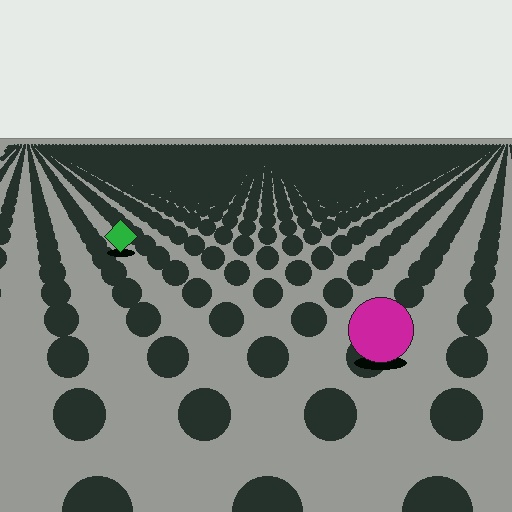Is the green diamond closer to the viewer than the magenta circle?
No. The magenta circle is closer — you can tell from the texture gradient: the ground texture is coarser near it.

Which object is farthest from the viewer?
The green diamond is farthest from the viewer. It appears smaller and the ground texture around it is denser.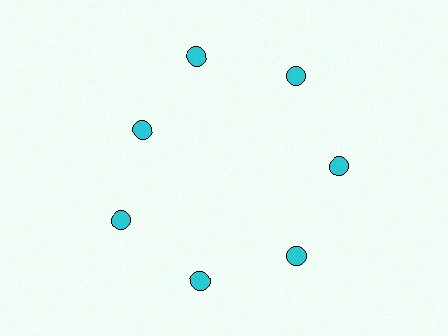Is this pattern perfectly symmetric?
No. The 7 cyan circles are arranged in a ring, but one element near the 10 o'clock position is pulled inward toward the center, breaking the 7-fold rotational symmetry.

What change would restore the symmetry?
The symmetry would be restored by moving it outward, back onto the ring so that all 7 circles sit at equal angles and equal distance from the center.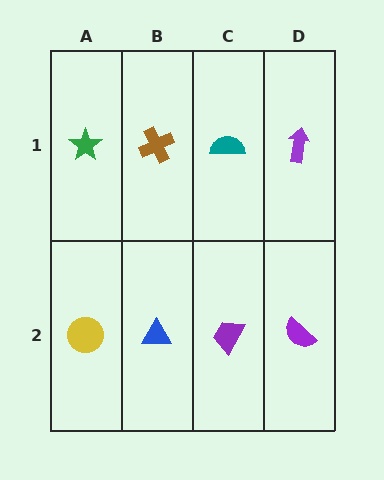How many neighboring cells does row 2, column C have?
3.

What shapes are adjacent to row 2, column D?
A purple arrow (row 1, column D), a purple trapezoid (row 2, column C).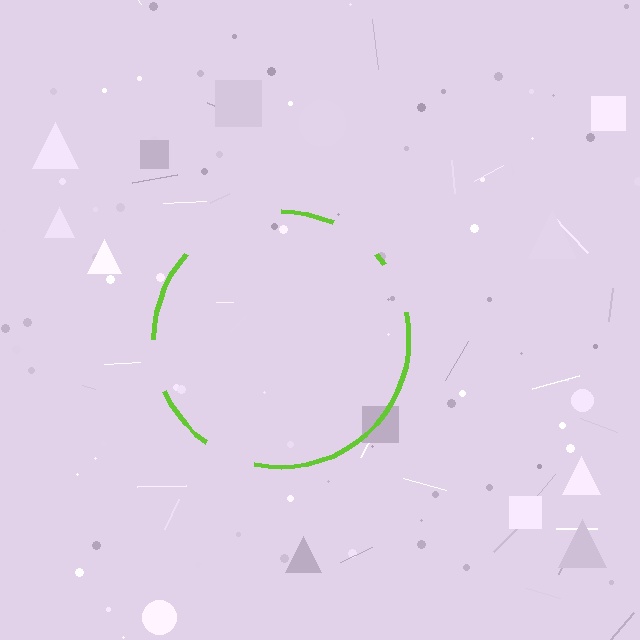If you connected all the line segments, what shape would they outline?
They would outline a circle.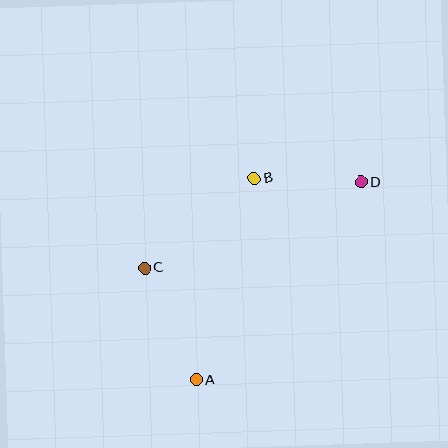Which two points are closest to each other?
Points B and D are closest to each other.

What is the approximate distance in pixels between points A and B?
The distance between A and B is approximately 209 pixels.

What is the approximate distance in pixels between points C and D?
The distance between C and D is approximately 233 pixels.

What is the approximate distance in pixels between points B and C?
The distance between B and C is approximately 141 pixels.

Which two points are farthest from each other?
Points A and D are farthest from each other.